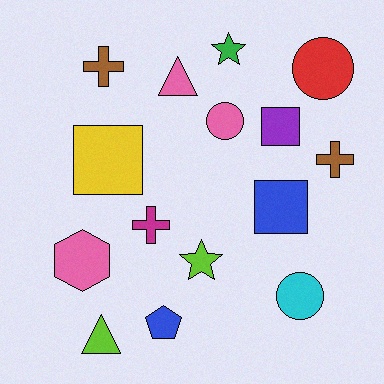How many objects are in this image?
There are 15 objects.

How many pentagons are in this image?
There is 1 pentagon.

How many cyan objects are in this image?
There is 1 cyan object.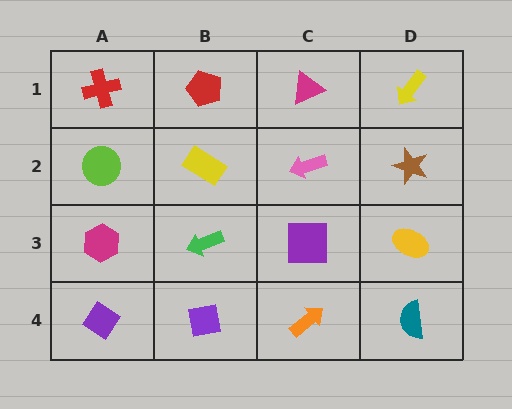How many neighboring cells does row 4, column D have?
2.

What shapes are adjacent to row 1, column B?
A yellow rectangle (row 2, column B), a red cross (row 1, column A), a magenta triangle (row 1, column C).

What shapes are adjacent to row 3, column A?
A lime circle (row 2, column A), a purple diamond (row 4, column A), a green arrow (row 3, column B).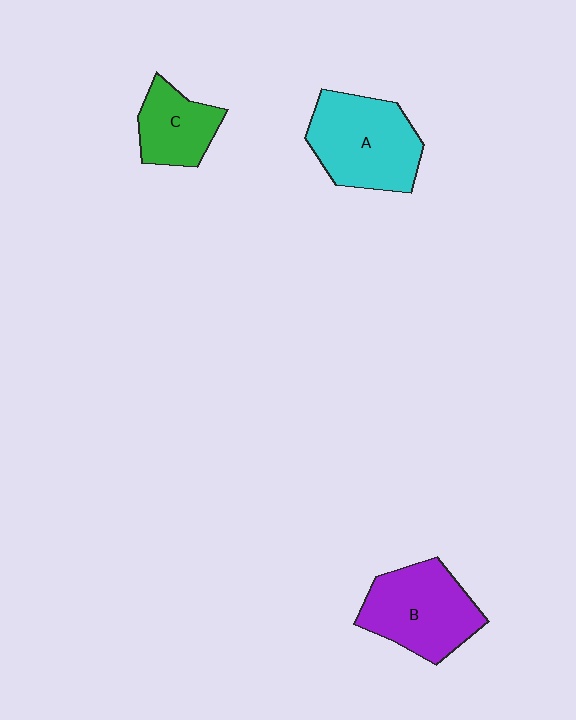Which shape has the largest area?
Shape A (cyan).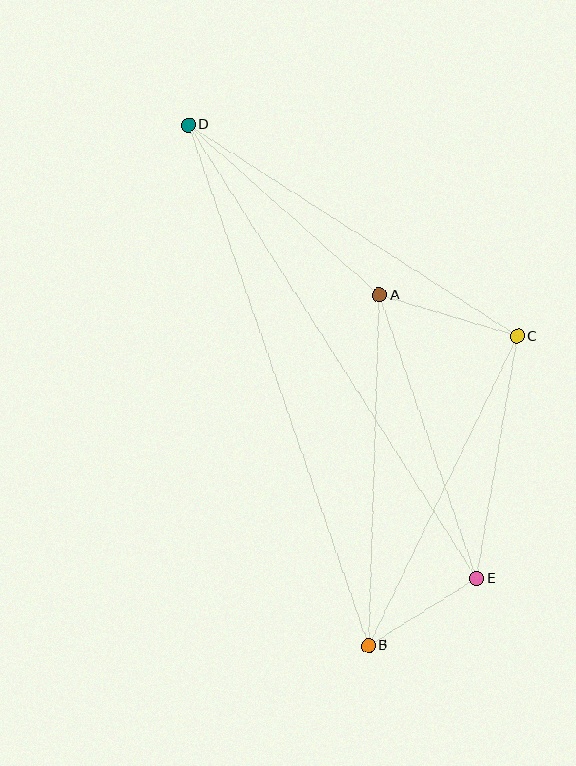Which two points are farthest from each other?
Points B and D are farthest from each other.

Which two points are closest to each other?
Points B and E are closest to each other.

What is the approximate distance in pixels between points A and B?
The distance between A and B is approximately 351 pixels.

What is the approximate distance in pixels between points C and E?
The distance between C and E is approximately 246 pixels.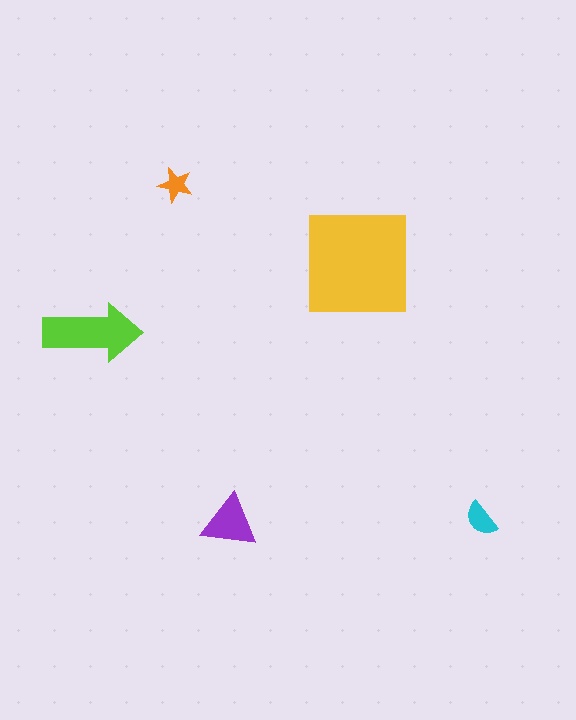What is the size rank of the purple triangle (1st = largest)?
3rd.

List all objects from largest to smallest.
The yellow square, the lime arrow, the purple triangle, the cyan semicircle, the orange star.